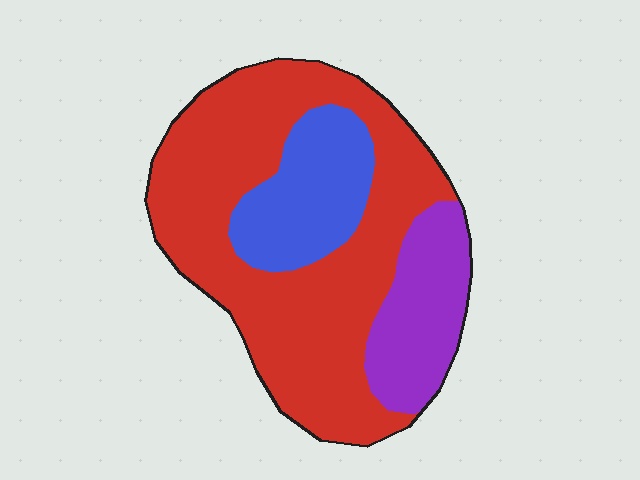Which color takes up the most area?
Red, at roughly 65%.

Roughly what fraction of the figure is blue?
Blue covers 18% of the figure.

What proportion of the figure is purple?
Purple covers around 20% of the figure.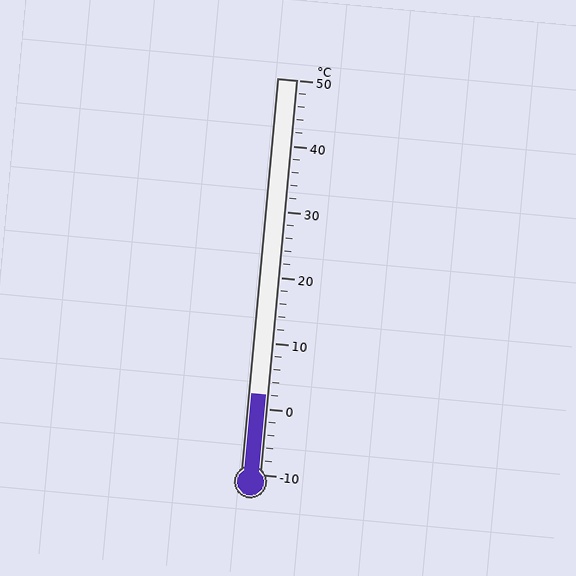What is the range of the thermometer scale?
The thermometer scale ranges from -10°C to 50°C.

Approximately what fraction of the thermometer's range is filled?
The thermometer is filled to approximately 20% of its range.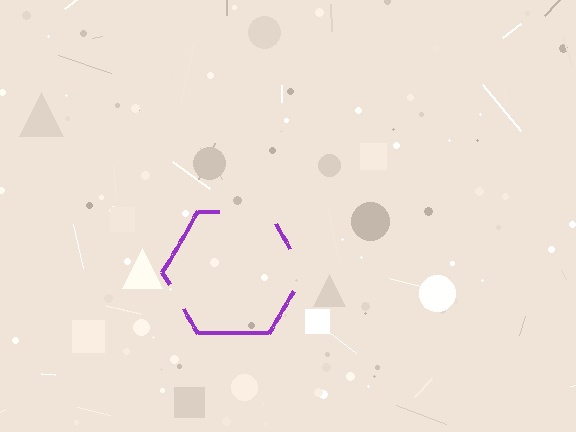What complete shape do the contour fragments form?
The contour fragments form a hexagon.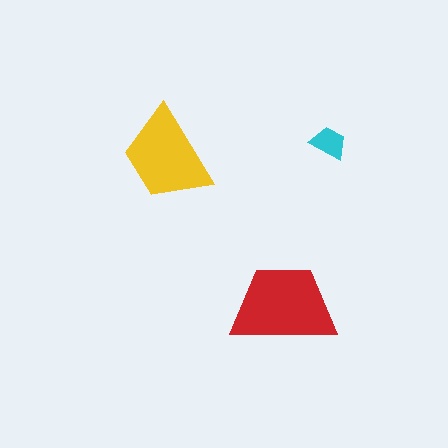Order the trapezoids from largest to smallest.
the red one, the yellow one, the cyan one.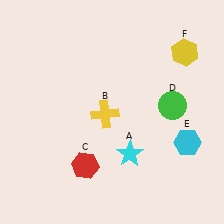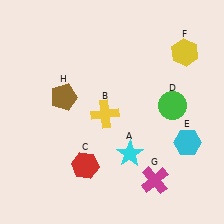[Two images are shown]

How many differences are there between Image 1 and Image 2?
There are 2 differences between the two images.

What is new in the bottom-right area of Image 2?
A magenta cross (G) was added in the bottom-right area of Image 2.